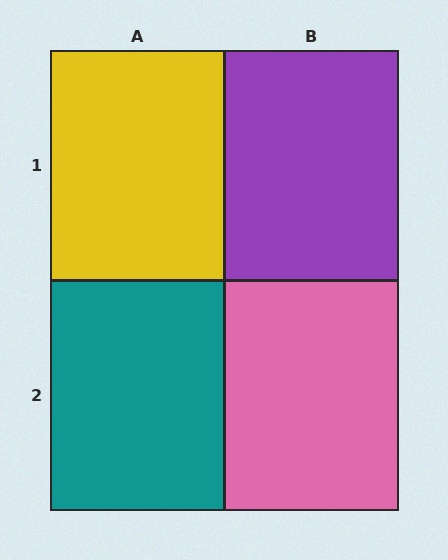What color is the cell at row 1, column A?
Yellow.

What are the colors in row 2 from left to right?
Teal, pink.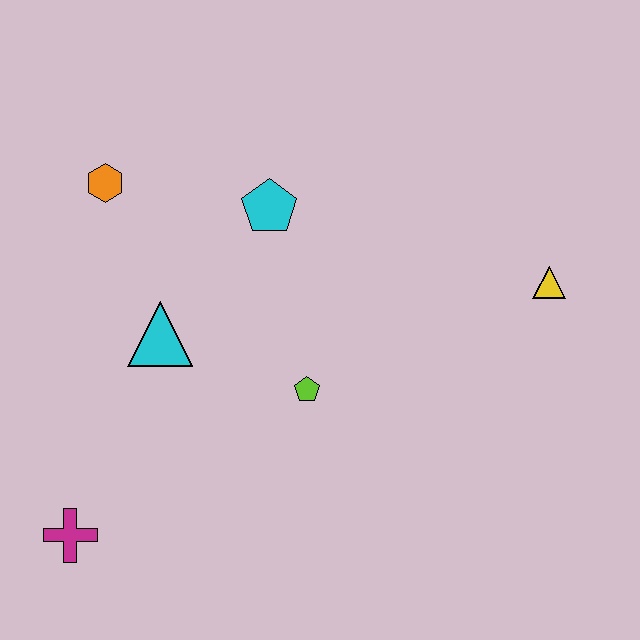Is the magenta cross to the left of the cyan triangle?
Yes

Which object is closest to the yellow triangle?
The lime pentagon is closest to the yellow triangle.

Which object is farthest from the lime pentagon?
The orange hexagon is farthest from the lime pentagon.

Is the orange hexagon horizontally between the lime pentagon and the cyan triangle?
No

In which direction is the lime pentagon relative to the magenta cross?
The lime pentagon is to the right of the magenta cross.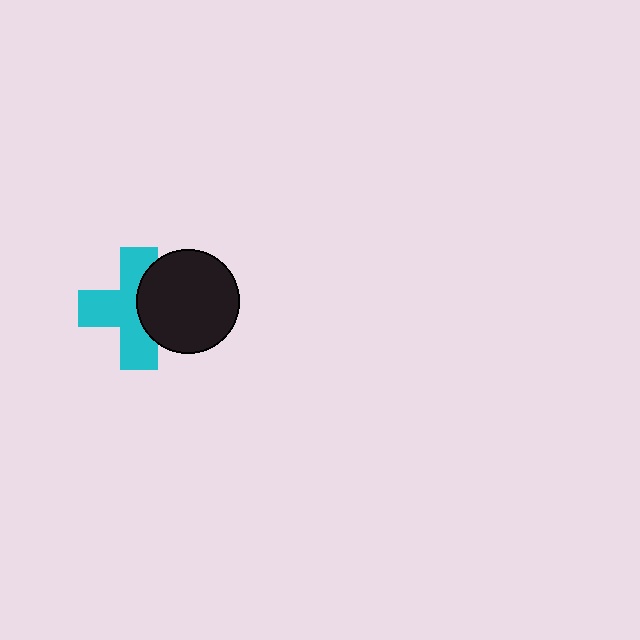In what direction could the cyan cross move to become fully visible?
The cyan cross could move left. That would shift it out from behind the black circle entirely.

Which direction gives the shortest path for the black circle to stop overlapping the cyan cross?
Moving right gives the shortest separation.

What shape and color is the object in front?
The object in front is a black circle.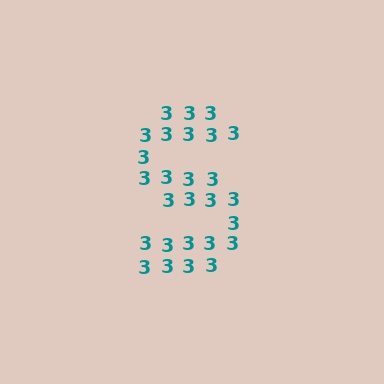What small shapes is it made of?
It is made of small digit 3's.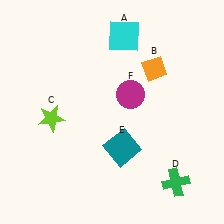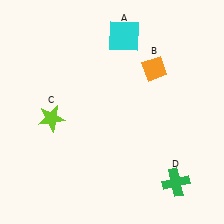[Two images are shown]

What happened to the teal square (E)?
The teal square (E) was removed in Image 2. It was in the bottom-right area of Image 1.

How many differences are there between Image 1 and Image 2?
There are 2 differences between the two images.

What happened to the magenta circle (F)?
The magenta circle (F) was removed in Image 2. It was in the top-right area of Image 1.